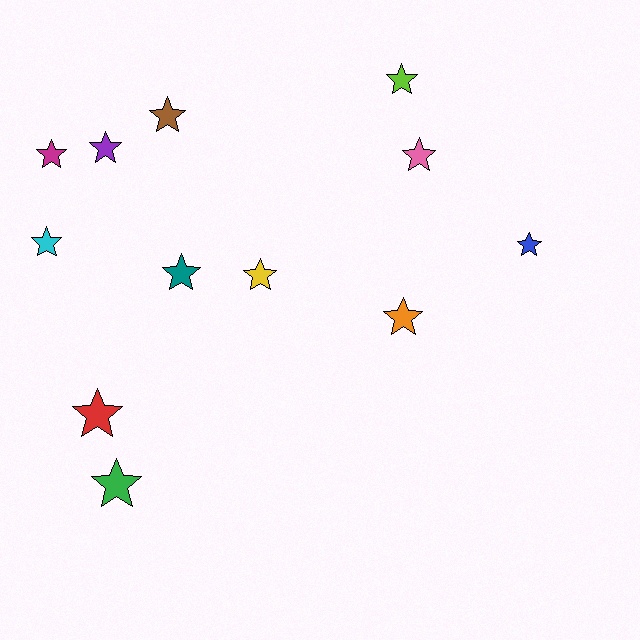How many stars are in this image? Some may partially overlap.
There are 12 stars.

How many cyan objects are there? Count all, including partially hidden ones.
There is 1 cyan object.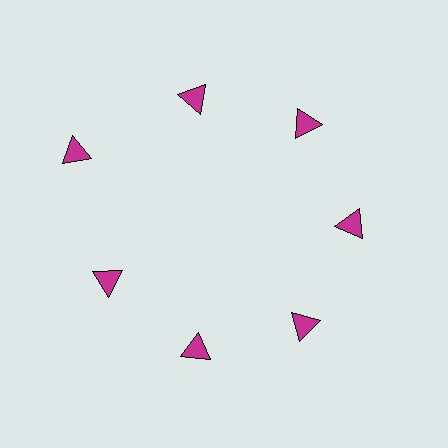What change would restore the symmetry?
The symmetry would be restored by moving it inward, back onto the ring so that all 7 triangles sit at equal angles and equal distance from the center.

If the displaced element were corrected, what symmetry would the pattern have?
It would have 7-fold rotational symmetry — the pattern would map onto itself every 51 degrees.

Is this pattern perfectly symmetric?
No. The 7 magenta triangles are arranged in a ring, but one element near the 10 o'clock position is pushed outward from the center, breaking the 7-fold rotational symmetry.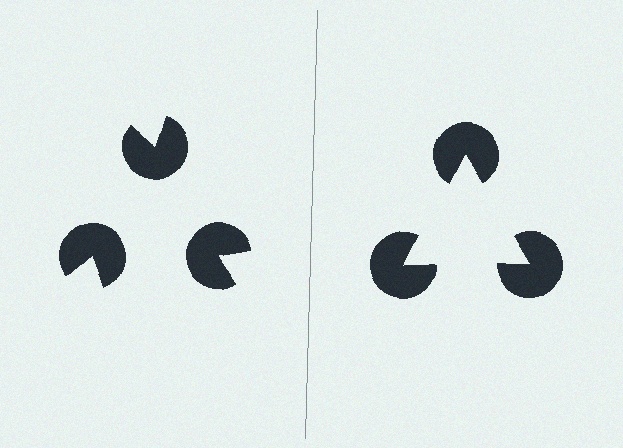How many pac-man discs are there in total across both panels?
6 — 3 on each side.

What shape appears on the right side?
An illusory triangle.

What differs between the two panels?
The pac-man discs are positioned identically on both sides; only the wedge orientations differ. On the right they align to a triangle; on the left they are misaligned.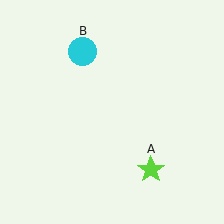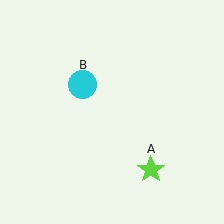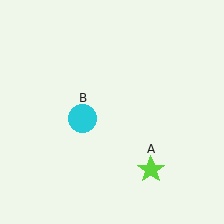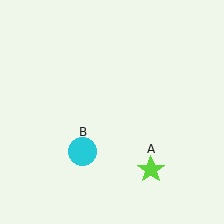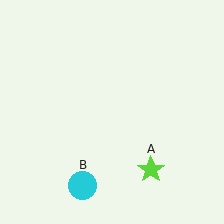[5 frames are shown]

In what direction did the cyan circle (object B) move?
The cyan circle (object B) moved down.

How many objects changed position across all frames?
1 object changed position: cyan circle (object B).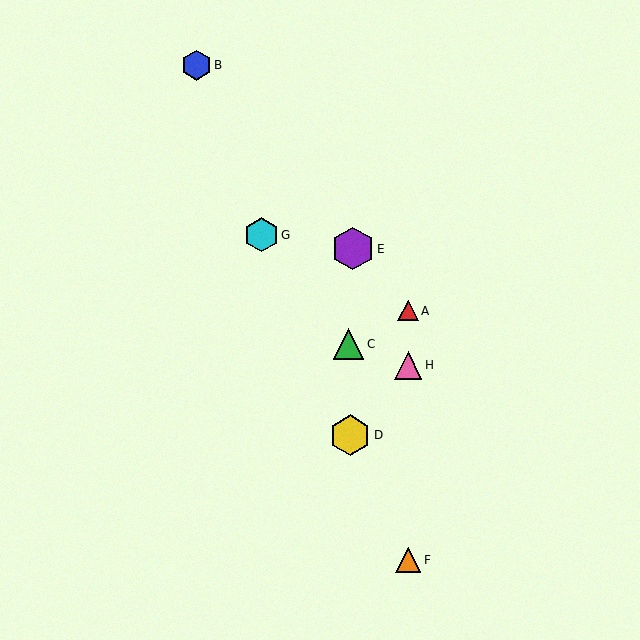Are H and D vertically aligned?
No, H is at x≈408 and D is at x≈350.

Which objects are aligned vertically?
Objects A, F, H are aligned vertically.